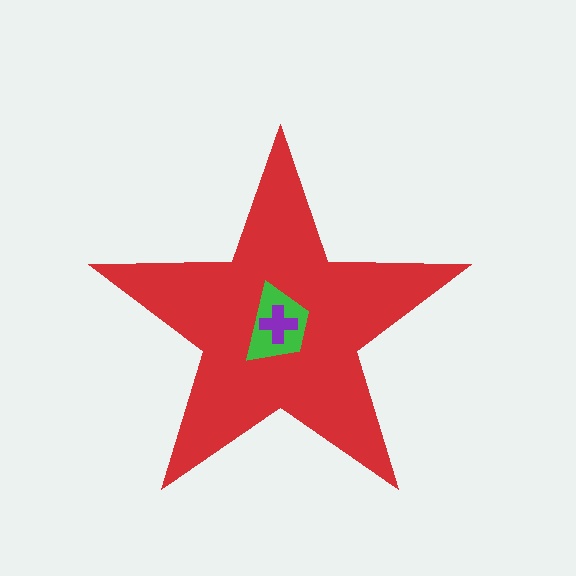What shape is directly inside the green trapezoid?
The purple cross.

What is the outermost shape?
The red star.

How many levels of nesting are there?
3.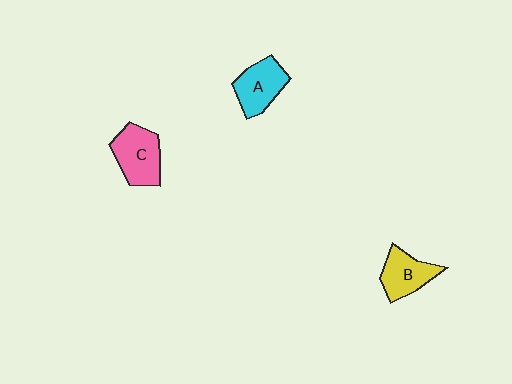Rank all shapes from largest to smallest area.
From largest to smallest: C (pink), A (cyan), B (yellow).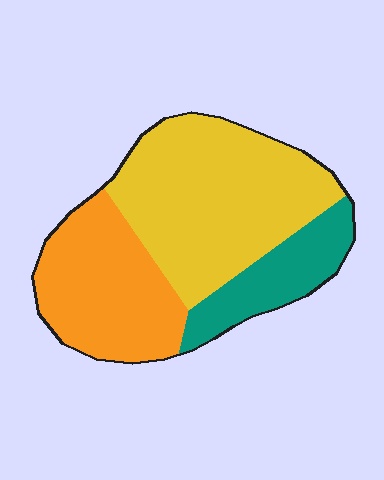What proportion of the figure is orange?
Orange takes up about one third (1/3) of the figure.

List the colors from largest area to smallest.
From largest to smallest: yellow, orange, teal.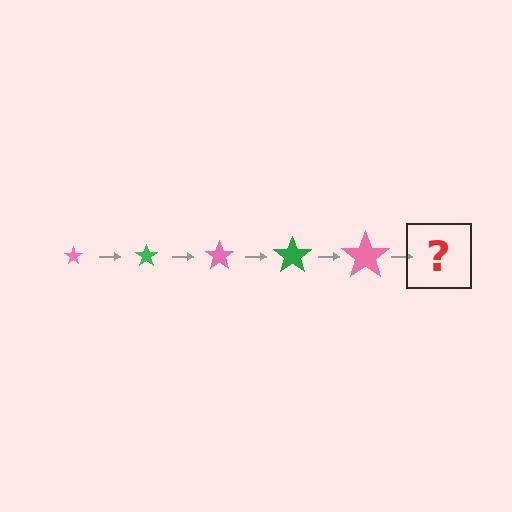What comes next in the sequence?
The next element should be a green star, larger than the previous one.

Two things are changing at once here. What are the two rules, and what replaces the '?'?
The two rules are that the star grows larger each step and the color cycles through pink and green. The '?' should be a green star, larger than the previous one.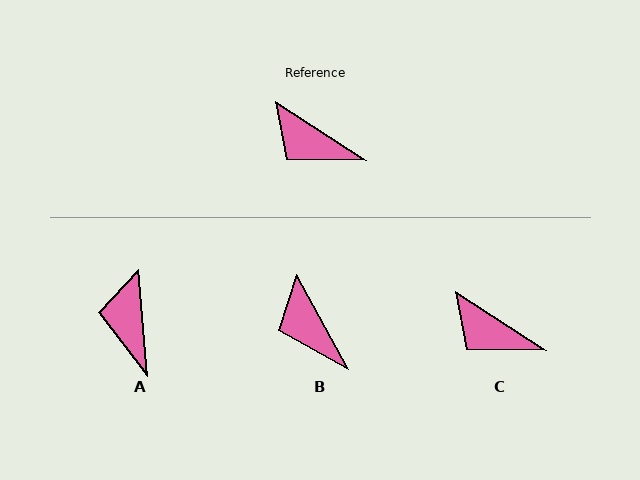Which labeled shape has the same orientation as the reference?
C.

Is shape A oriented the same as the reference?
No, it is off by about 52 degrees.